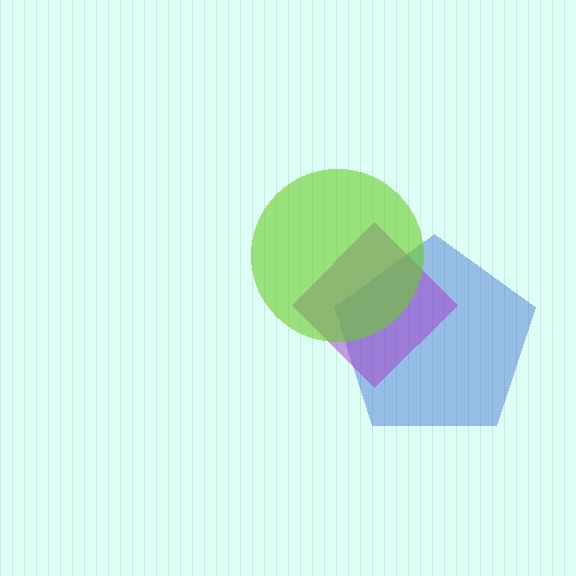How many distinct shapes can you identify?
There are 3 distinct shapes: a blue pentagon, a purple diamond, a lime circle.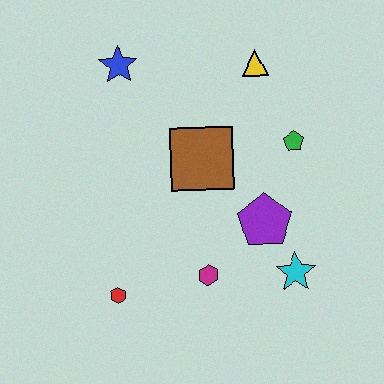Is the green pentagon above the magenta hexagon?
Yes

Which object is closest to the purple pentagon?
The cyan star is closest to the purple pentagon.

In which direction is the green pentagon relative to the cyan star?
The green pentagon is above the cyan star.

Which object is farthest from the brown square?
The red hexagon is farthest from the brown square.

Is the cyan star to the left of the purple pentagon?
No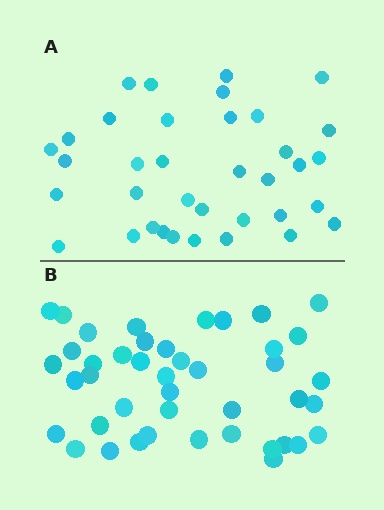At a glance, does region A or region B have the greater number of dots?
Region B (the bottom region) has more dots.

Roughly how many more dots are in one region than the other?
Region B has roughly 8 or so more dots than region A.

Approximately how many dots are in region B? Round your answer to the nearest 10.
About 40 dots. (The exact count is 43, which rounds to 40.)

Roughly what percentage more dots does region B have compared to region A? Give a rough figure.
About 20% more.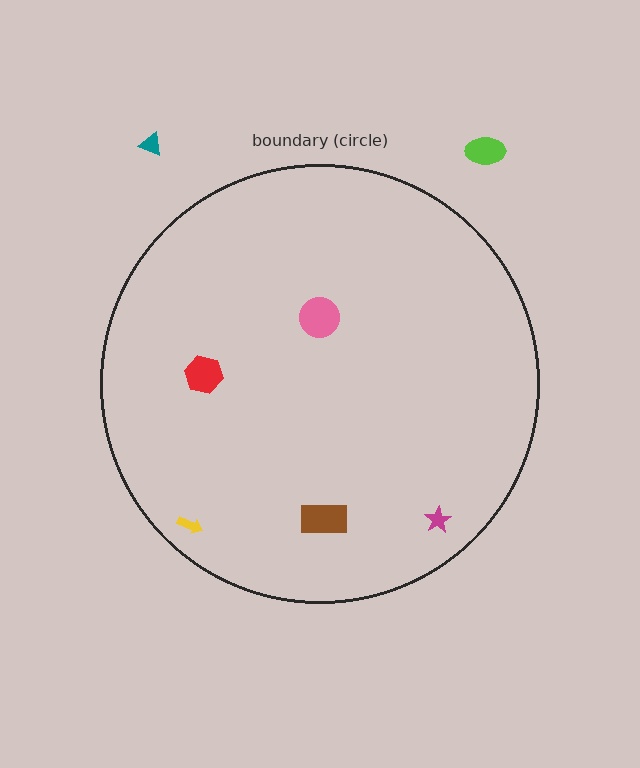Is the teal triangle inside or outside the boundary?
Outside.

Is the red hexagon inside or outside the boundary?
Inside.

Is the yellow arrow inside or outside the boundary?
Inside.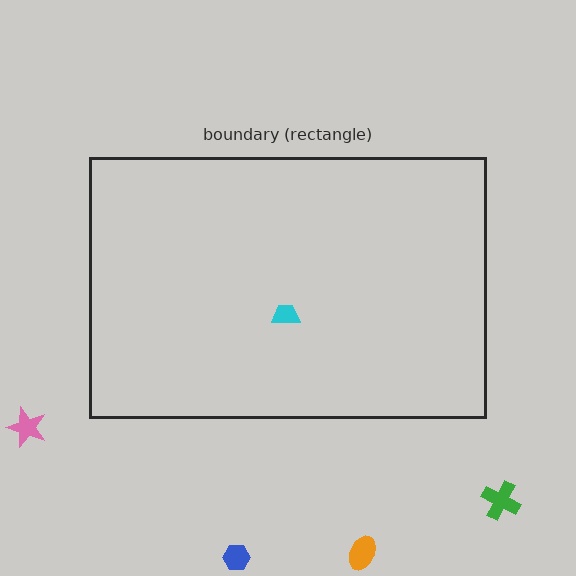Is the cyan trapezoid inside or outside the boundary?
Inside.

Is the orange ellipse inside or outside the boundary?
Outside.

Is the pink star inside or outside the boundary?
Outside.